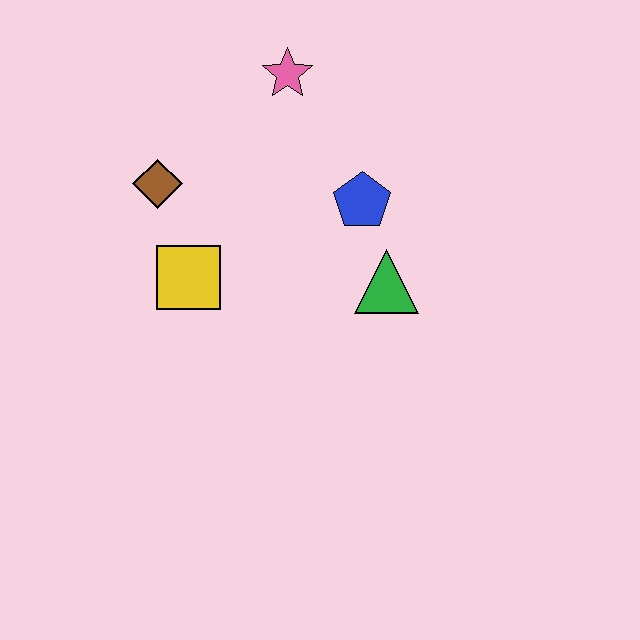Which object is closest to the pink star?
The blue pentagon is closest to the pink star.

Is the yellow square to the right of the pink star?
No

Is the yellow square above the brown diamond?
No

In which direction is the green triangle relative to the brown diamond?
The green triangle is to the right of the brown diamond.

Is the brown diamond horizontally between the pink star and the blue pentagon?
No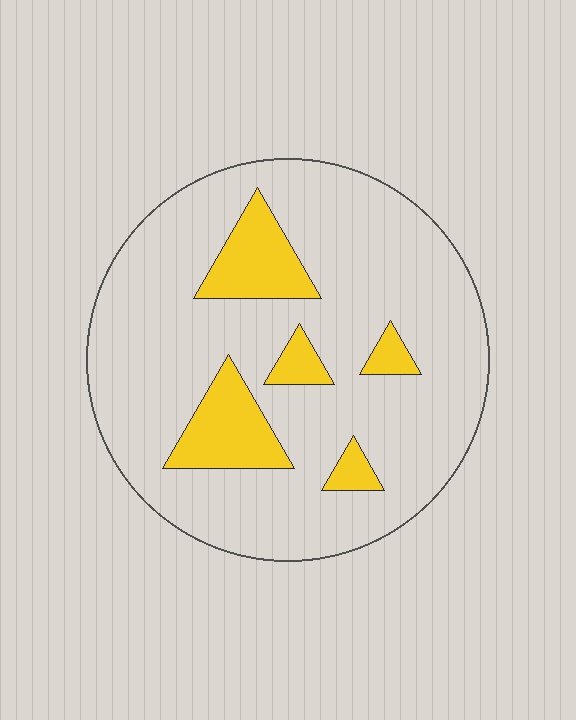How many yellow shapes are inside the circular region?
5.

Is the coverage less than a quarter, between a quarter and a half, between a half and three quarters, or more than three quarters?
Less than a quarter.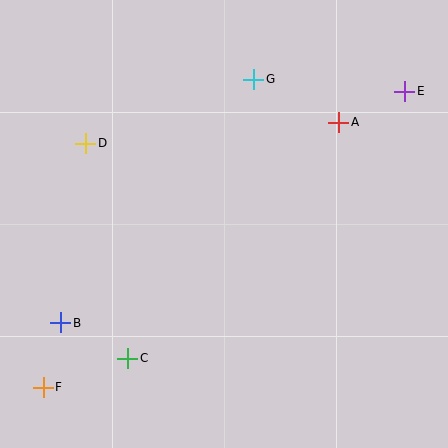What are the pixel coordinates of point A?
Point A is at (339, 122).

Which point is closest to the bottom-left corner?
Point F is closest to the bottom-left corner.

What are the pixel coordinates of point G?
Point G is at (254, 79).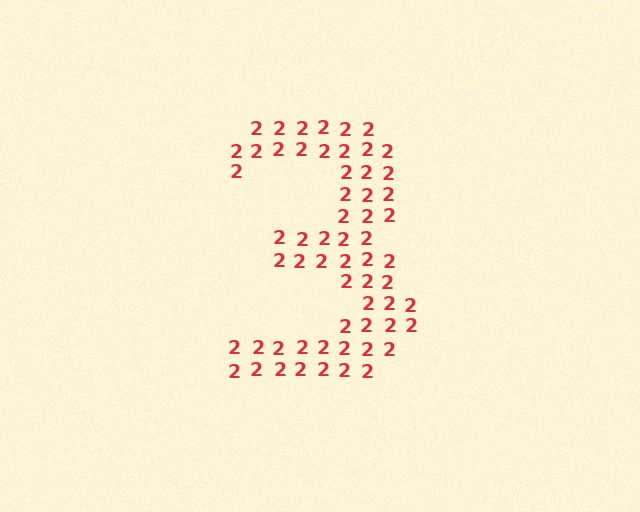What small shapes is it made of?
It is made of small digit 2's.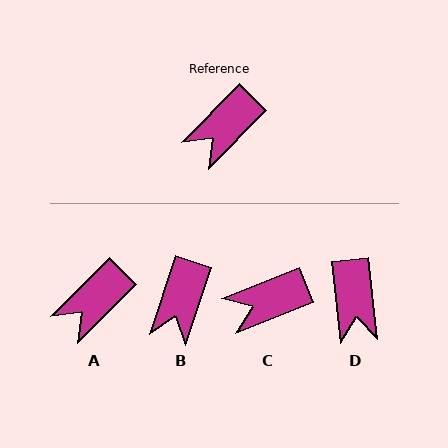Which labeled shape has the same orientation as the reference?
A.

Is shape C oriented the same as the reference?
No, it is off by about 24 degrees.